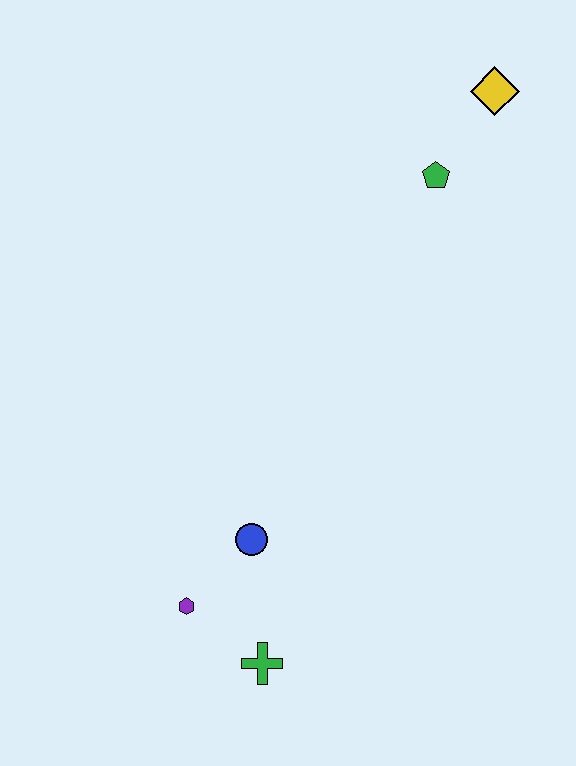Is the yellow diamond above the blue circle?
Yes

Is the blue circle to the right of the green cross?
No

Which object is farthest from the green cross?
The yellow diamond is farthest from the green cross.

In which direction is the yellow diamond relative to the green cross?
The yellow diamond is above the green cross.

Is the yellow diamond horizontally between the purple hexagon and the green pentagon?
No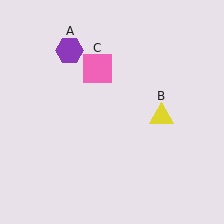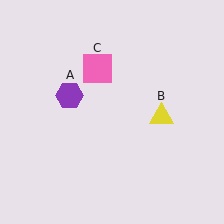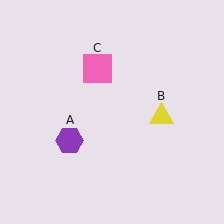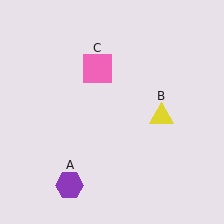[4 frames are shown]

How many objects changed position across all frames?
1 object changed position: purple hexagon (object A).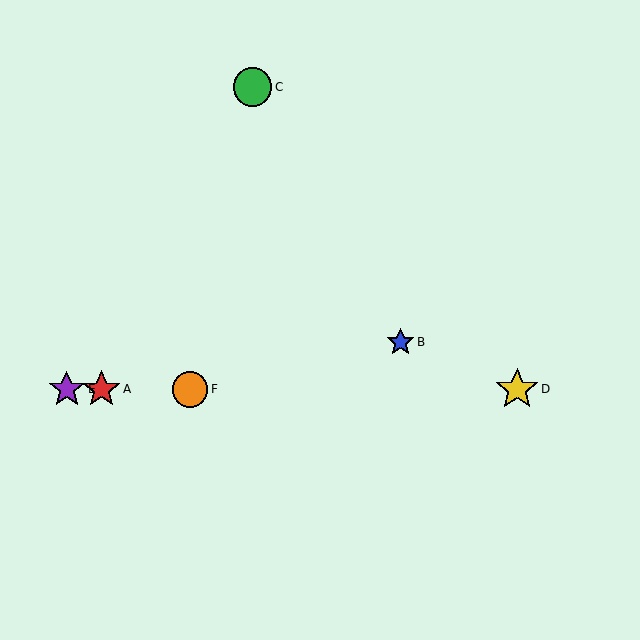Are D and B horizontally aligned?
No, D is at y≈389 and B is at y≈342.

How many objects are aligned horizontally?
4 objects (A, D, E, F) are aligned horizontally.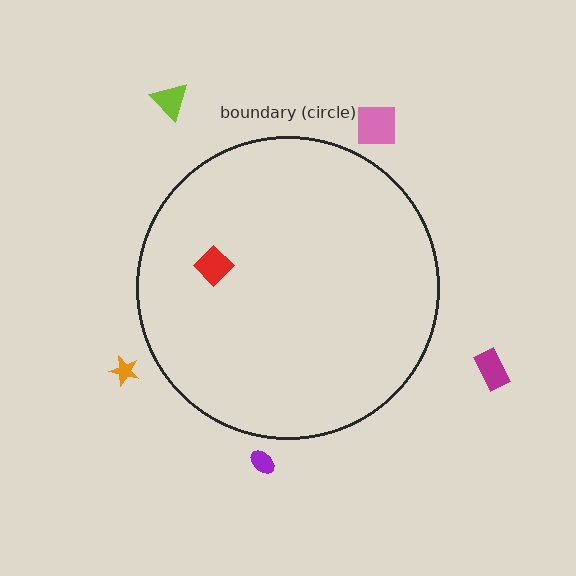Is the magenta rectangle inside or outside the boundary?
Outside.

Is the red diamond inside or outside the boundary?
Inside.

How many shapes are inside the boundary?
1 inside, 5 outside.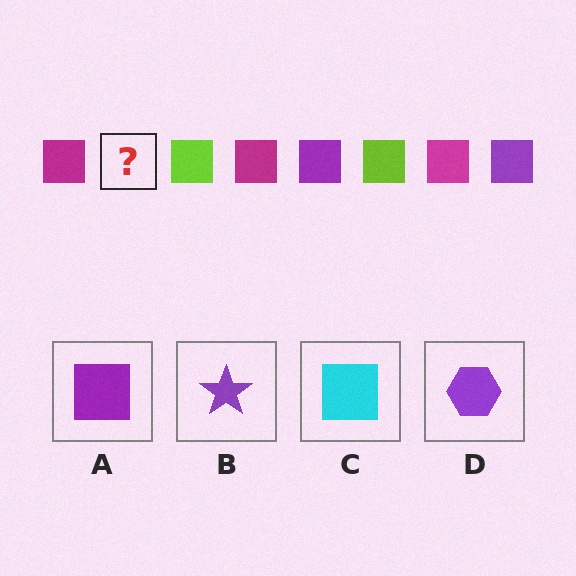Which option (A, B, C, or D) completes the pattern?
A.